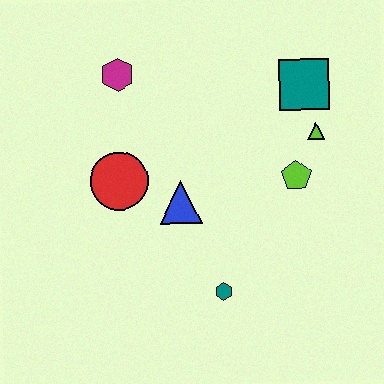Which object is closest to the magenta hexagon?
The red circle is closest to the magenta hexagon.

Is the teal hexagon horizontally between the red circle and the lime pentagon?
Yes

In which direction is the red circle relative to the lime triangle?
The red circle is to the left of the lime triangle.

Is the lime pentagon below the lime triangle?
Yes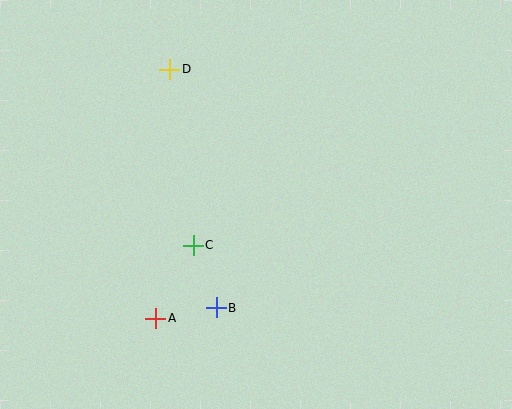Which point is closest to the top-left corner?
Point D is closest to the top-left corner.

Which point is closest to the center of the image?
Point C at (193, 245) is closest to the center.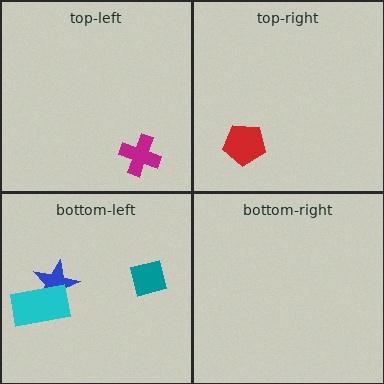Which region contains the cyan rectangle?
The bottom-left region.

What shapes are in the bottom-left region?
The blue star, the teal square, the cyan rectangle.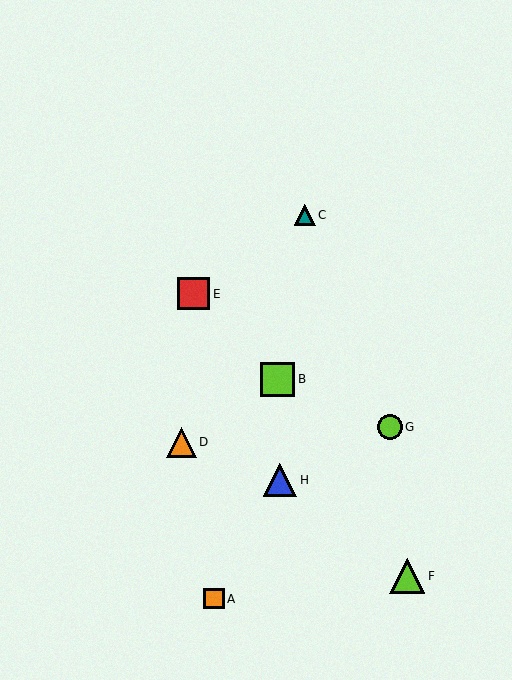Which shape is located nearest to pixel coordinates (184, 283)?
The red square (labeled E) at (194, 294) is nearest to that location.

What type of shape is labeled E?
Shape E is a red square.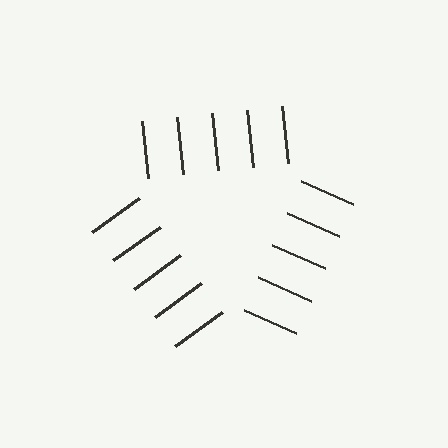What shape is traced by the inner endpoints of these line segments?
An illusory triangle — the line segments terminate on its edges but no continuous stroke is drawn.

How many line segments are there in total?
15 — 5 along each of the 3 edges.